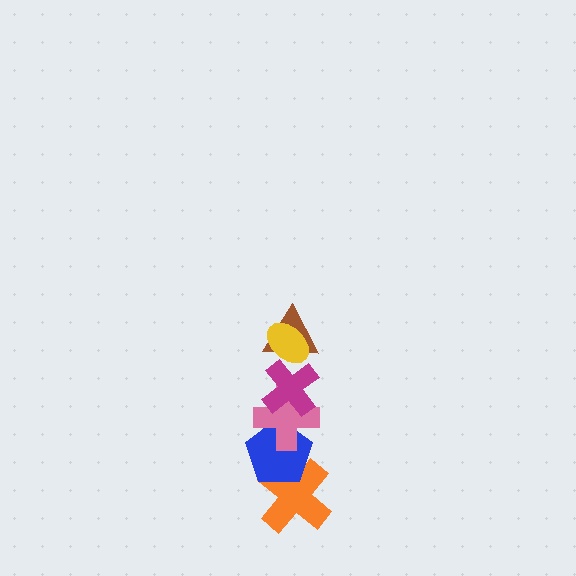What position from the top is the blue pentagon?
The blue pentagon is 5th from the top.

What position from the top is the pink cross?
The pink cross is 4th from the top.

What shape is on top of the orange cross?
The blue pentagon is on top of the orange cross.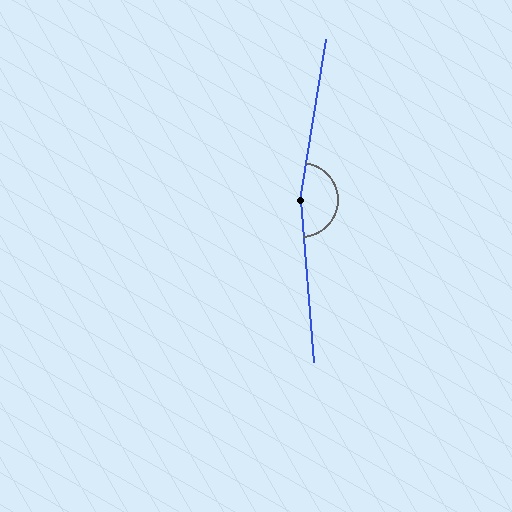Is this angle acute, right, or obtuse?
It is obtuse.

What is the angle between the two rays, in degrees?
Approximately 166 degrees.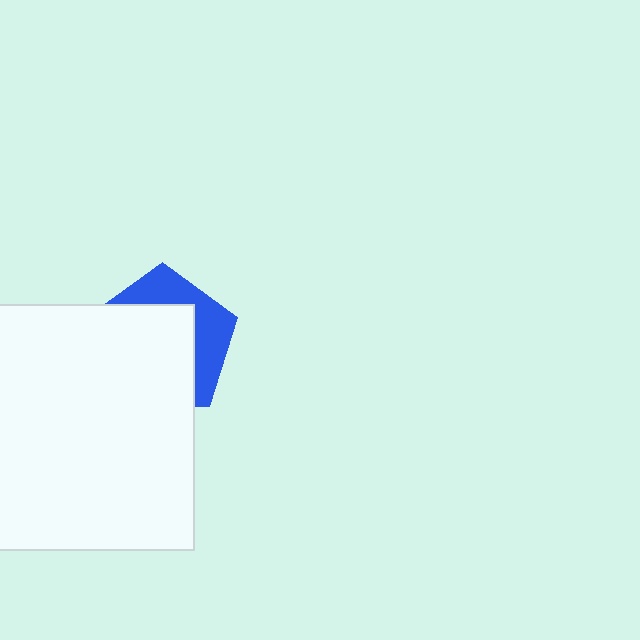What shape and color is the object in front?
The object in front is a white rectangle.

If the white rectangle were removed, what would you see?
You would see the complete blue pentagon.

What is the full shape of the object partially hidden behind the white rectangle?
The partially hidden object is a blue pentagon.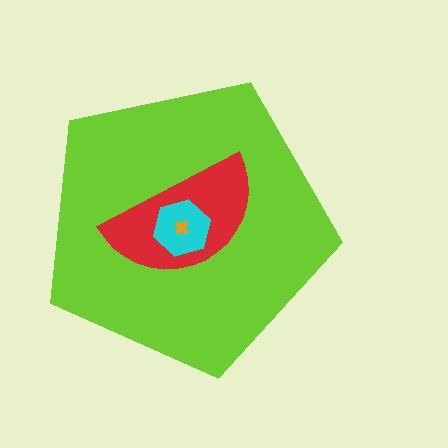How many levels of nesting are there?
4.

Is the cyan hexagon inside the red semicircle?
Yes.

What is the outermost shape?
The lime pentagon.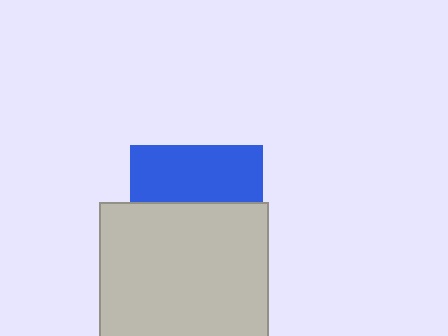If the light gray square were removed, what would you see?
You would see the complete blue square.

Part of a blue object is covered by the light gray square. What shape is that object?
It is a square.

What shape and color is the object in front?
The object in front is a light gray square.